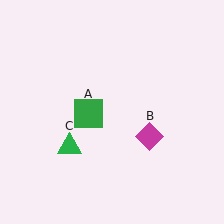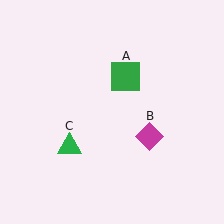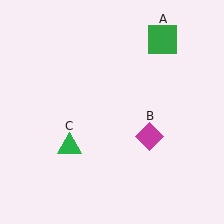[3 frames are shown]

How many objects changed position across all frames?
1 object changed position: green square (object A).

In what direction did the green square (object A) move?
The green square (object A) moved up and to the right.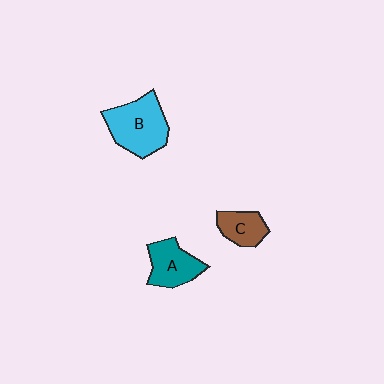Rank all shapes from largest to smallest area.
From largest to smallest: B (cyan), A (teal), C (brown).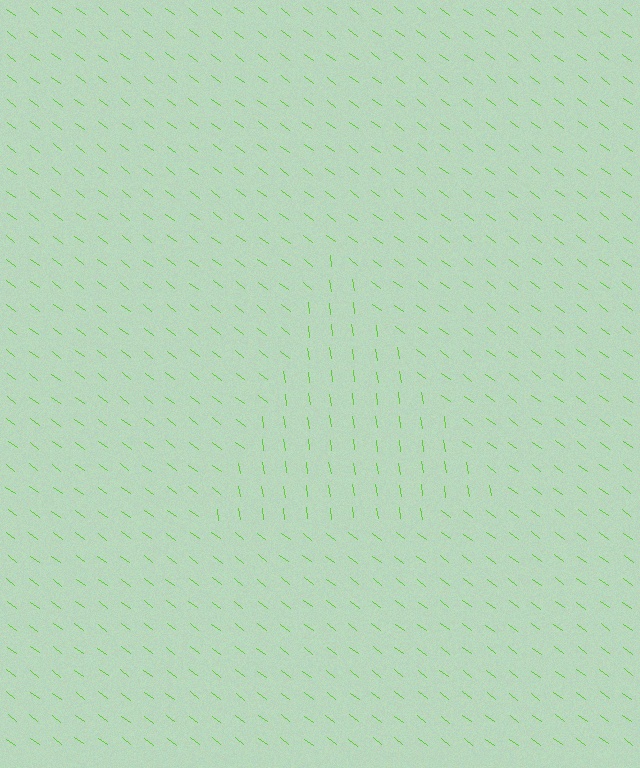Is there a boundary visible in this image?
Yes, there is a texture boundary formed by a change in line orientation.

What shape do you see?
I see a triangle.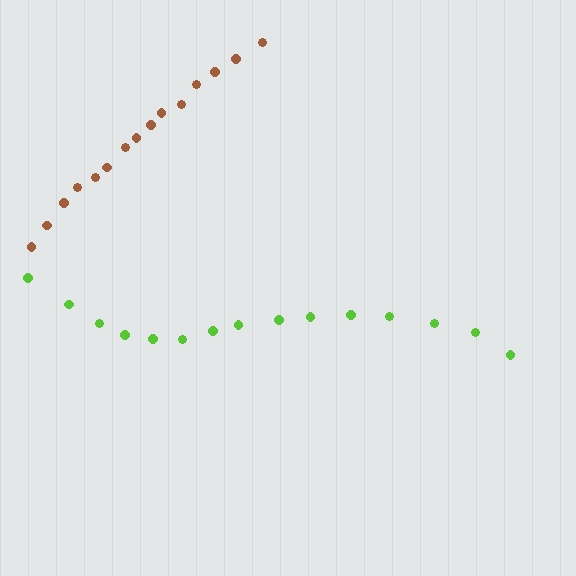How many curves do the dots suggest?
There are 2 distinct paths.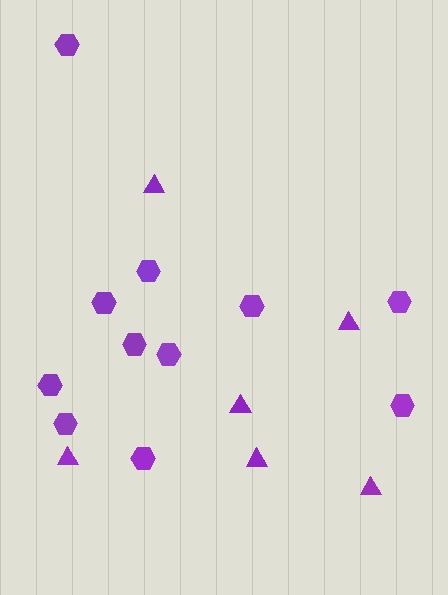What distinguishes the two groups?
There are 2 groups: one group of triangles (6) and one group of hexagons (11).